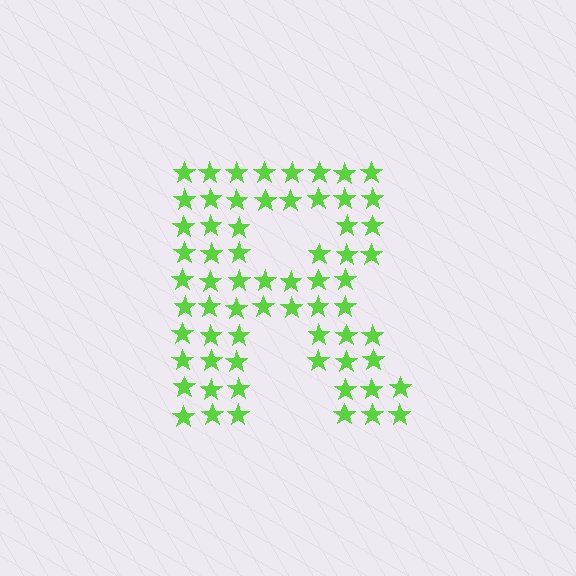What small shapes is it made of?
It is made of small stars.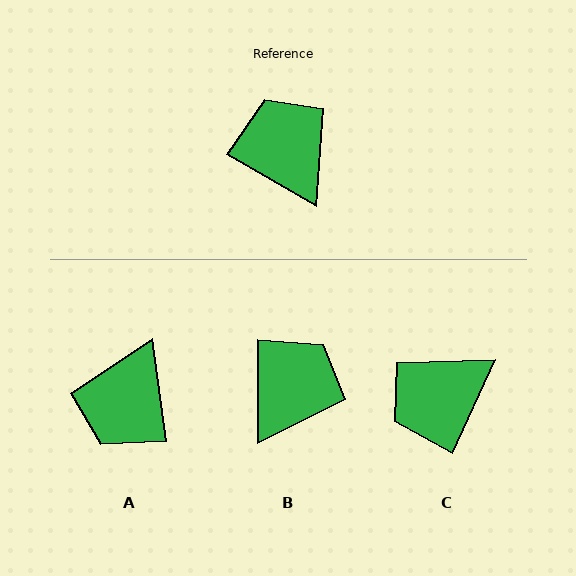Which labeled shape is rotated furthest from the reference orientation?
A, about 128 degrees away.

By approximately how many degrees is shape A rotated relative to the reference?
Approximately 128 degrees counter-clockwise.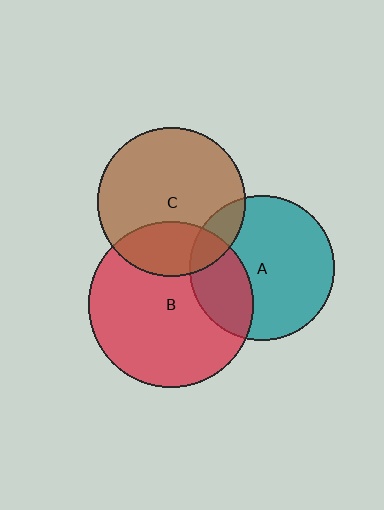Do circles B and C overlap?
Yes.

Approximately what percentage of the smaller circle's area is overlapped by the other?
Approximately 25%.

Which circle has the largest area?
Circle B (red).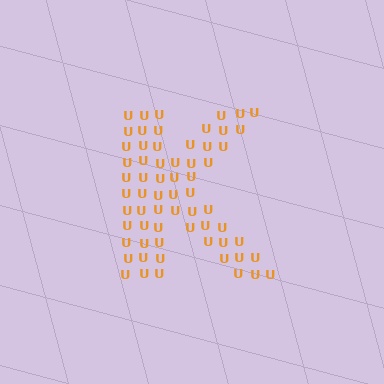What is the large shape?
The large shape is the letter K.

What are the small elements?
The small elements are letter U's.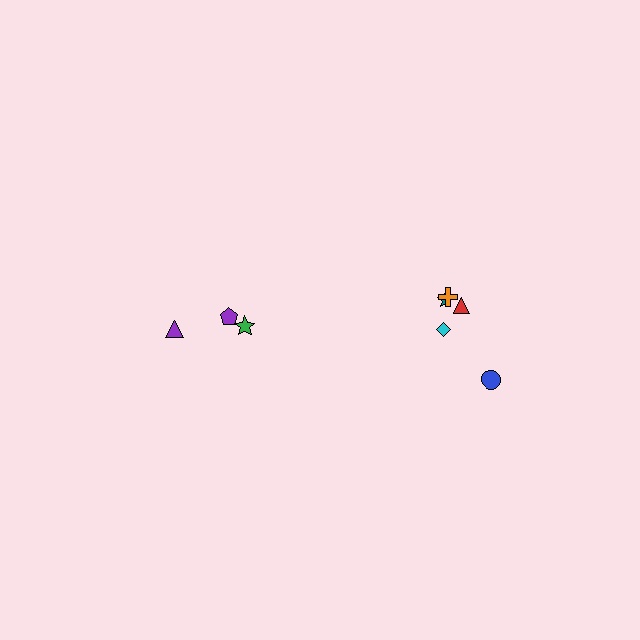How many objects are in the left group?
There are 3 objects.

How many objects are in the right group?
There are 5 objects.